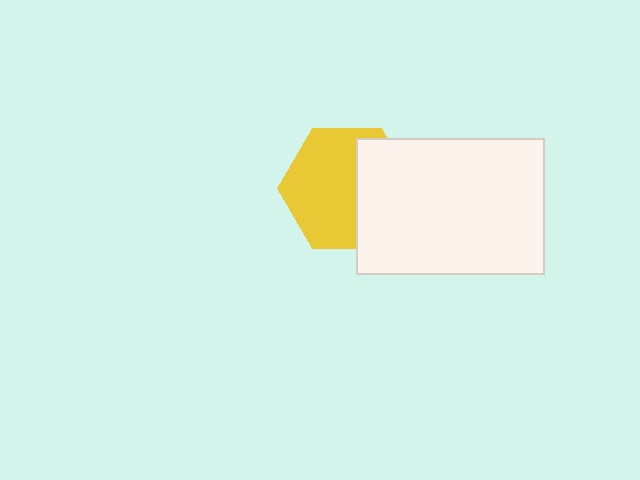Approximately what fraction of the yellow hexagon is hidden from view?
Roughly 40% of the yellow hexagon is hidden behind the white rectangle.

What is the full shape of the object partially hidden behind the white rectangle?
The partially hidden object is a yellow hexagon.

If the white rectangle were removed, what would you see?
You would see the complete yellow hexagon.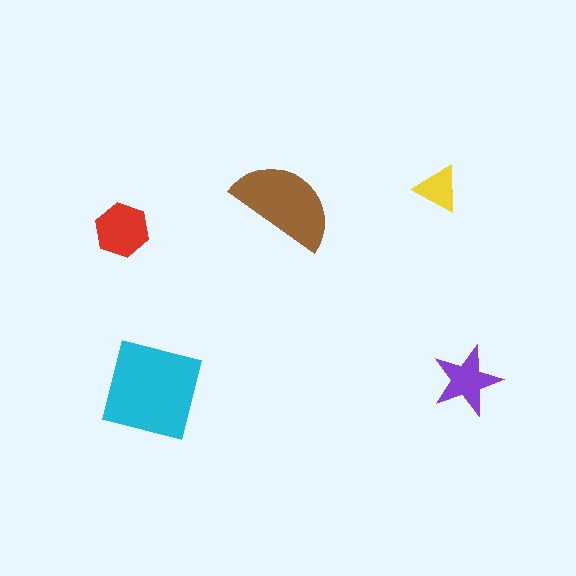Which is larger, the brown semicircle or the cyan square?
The cyan square.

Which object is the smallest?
The yellow triangle.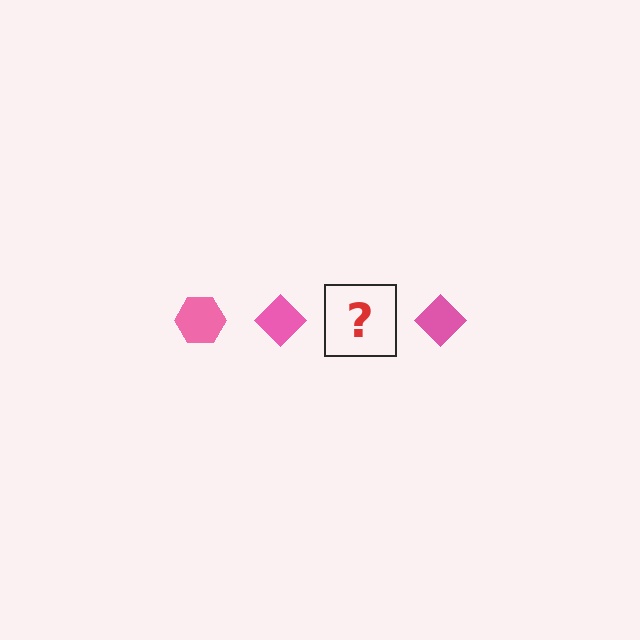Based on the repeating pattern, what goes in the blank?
The blank should be a pink hexagon.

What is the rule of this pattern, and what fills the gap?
The rule is that the pattern cycles through hexagon, diamond shapes in pink. The gap should be filled with a pink hexagon.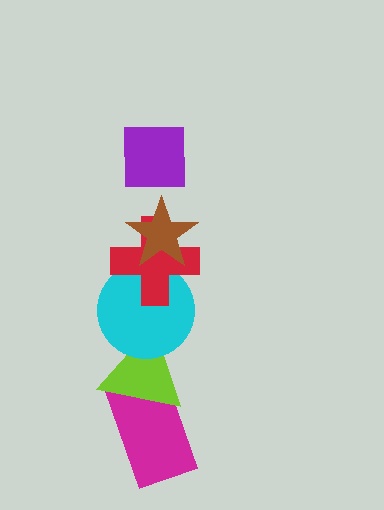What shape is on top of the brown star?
The purple square is on top of the brown star.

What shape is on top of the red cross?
The brown star is on top of the red cross.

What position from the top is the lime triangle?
The lime triangle is 5th from the top.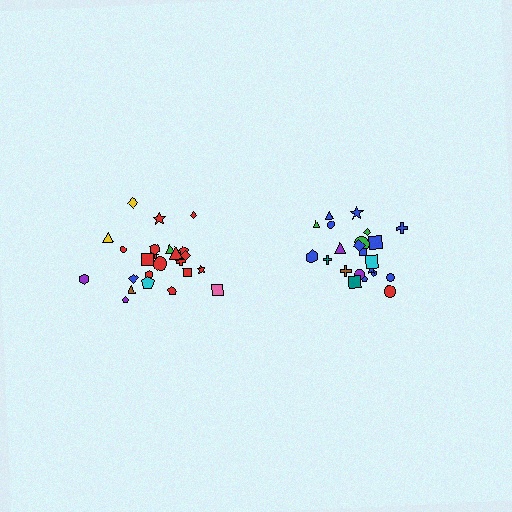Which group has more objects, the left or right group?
The left group.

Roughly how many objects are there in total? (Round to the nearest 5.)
Roughly 45 objects in total.